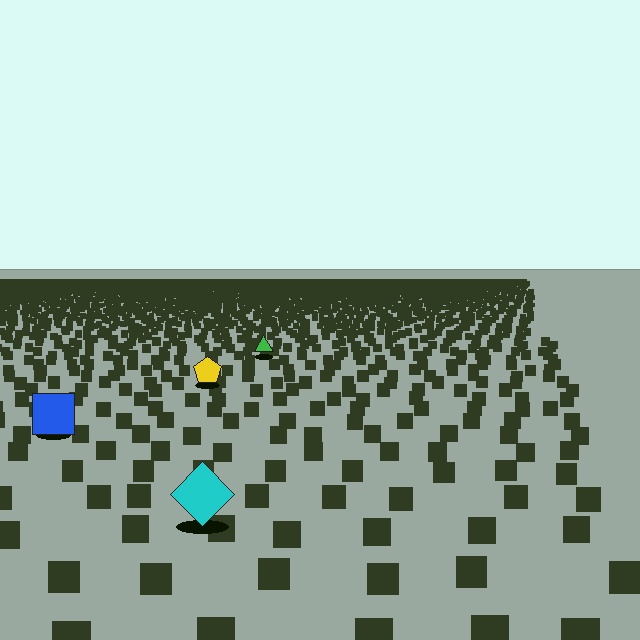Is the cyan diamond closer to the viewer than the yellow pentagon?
Yes. The cyan diamond is closer — you can tell from the texture gradient: the ground texture is coarser near it.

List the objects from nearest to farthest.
From nearest to farthest: the cyan diamond, the blue square, the yellow pentagon, the green triangle.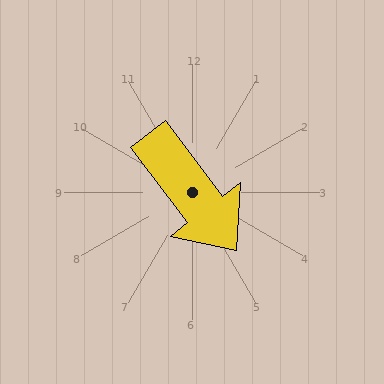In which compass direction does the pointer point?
Southeast.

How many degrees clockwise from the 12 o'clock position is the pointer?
Approximately 143 degrees.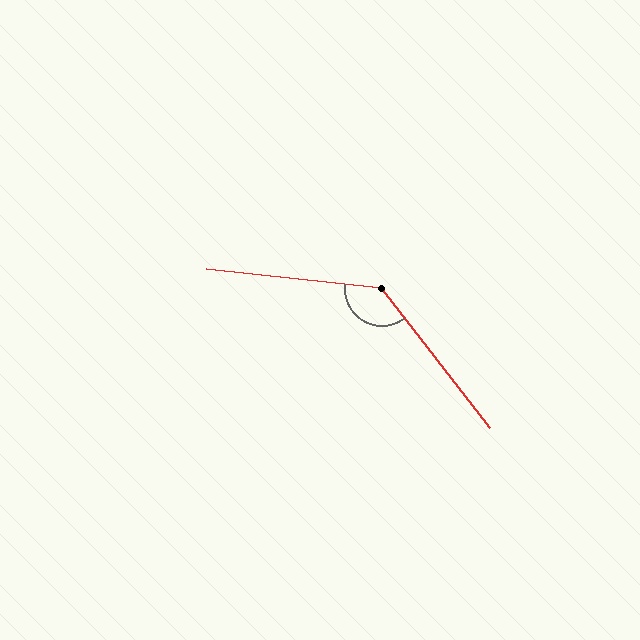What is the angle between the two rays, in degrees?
Approximately 134 degrees.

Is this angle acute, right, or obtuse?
It is obtuse.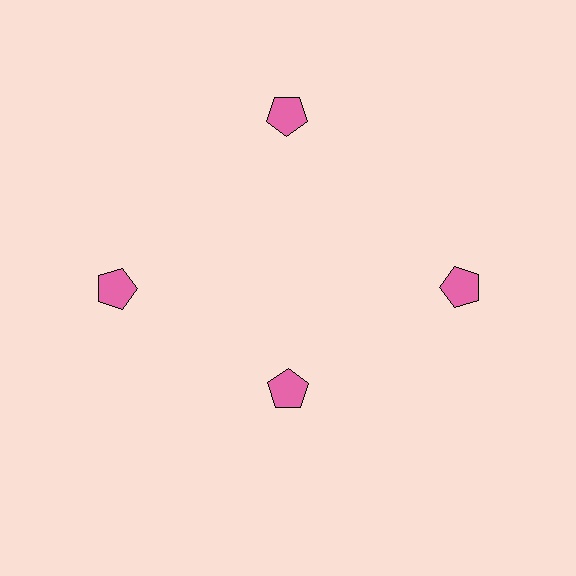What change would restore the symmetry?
The symmetry would be restored by moving it outward, back onto the ring so that all 4 pentagons sit at equal angles and equal distance from the center.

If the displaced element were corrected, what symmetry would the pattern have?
It would have 4-fold rotational symmetry — the pattern would map onto itself every 90 degrees.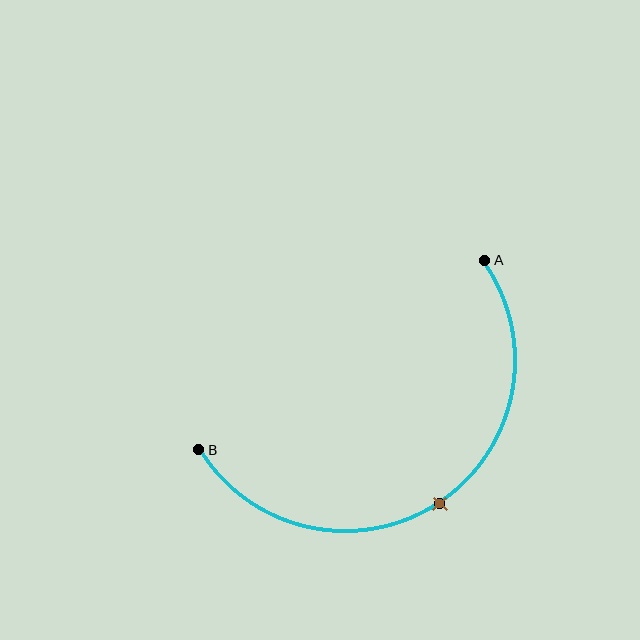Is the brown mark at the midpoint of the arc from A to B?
Yes. The brown mark lies on the arc at equal arc-length from both A and B — it is the arc midpoint.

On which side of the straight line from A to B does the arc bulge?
The arc bulges below the straight line connecting A and B.